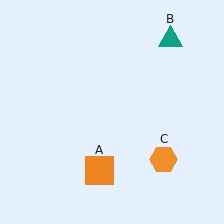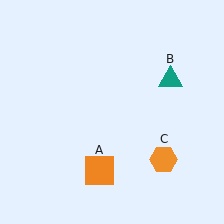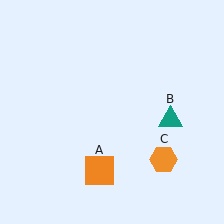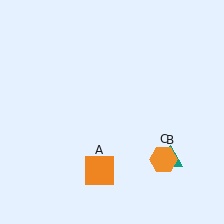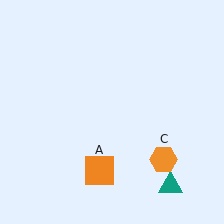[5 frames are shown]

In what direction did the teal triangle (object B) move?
The teal triangle (object B) moved down.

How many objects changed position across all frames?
1 object changed position: teal triangle (object B).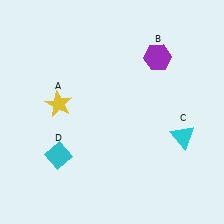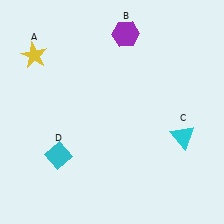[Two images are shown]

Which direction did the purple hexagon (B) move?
The purple hexagon (B) moved left.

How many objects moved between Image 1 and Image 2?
2 objects moved between the two images.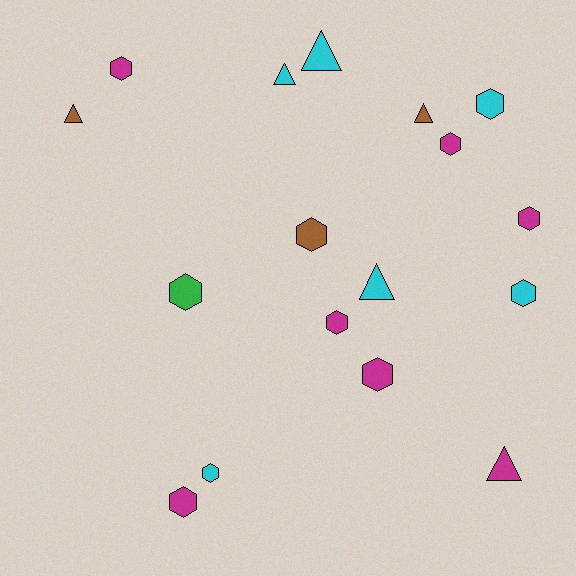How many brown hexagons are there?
There is 1 brown hexagon.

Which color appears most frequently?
Magenta, with 7 objects.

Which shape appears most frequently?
Hexagon, with 11 objects.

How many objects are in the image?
There are 17 objects.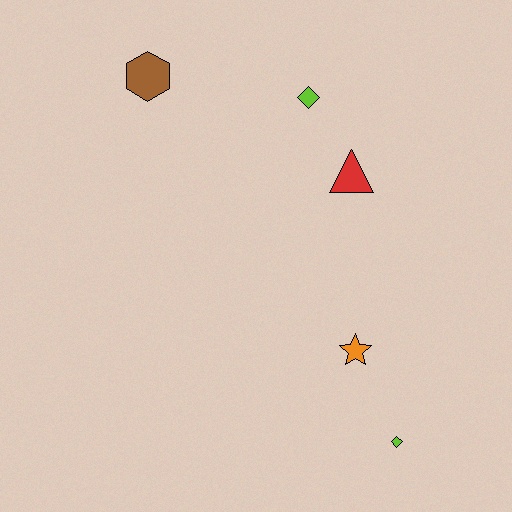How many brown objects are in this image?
There is 1 brown object.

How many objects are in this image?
There are 5 objects.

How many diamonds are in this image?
There are 2 diamonds.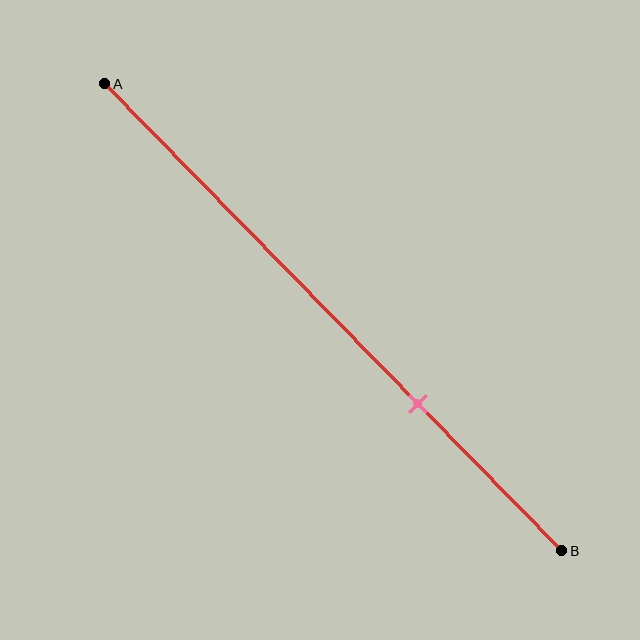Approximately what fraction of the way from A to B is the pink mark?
The pink mark is approximately 70% of the way from A to B.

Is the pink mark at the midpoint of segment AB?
No, the mark is at about 70% from A, not at the 50% midpoint.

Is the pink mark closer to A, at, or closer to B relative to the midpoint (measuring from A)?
The pink mark is closer to point B than the midpoint of segment AB.